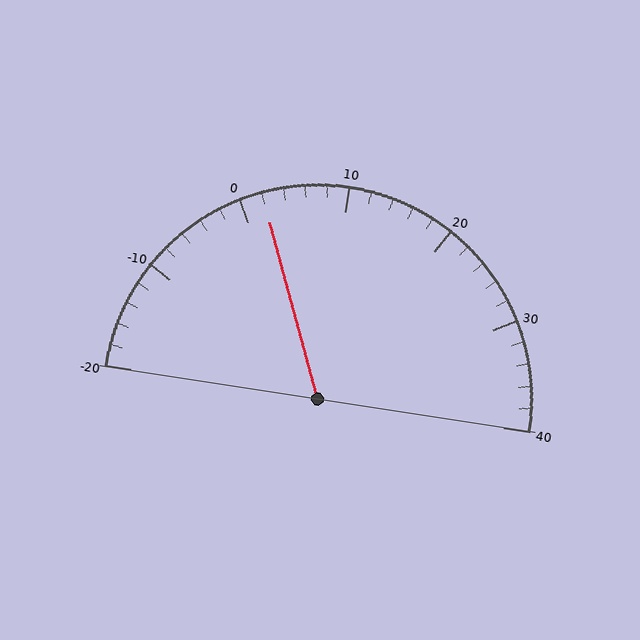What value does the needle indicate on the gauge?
The needle indicates approximately 2.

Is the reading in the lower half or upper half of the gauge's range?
The reading is in the lower half of the range (-20 to 40).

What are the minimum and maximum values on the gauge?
The gauge ranges from -20 to 40.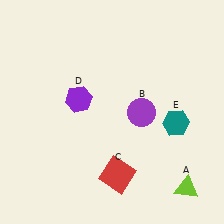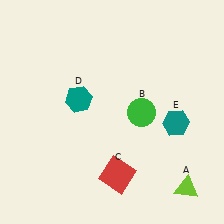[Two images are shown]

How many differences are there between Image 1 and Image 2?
There are 2 differences between the two images.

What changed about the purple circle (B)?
In Image 1, B is purple. In Image 2, it changed to green.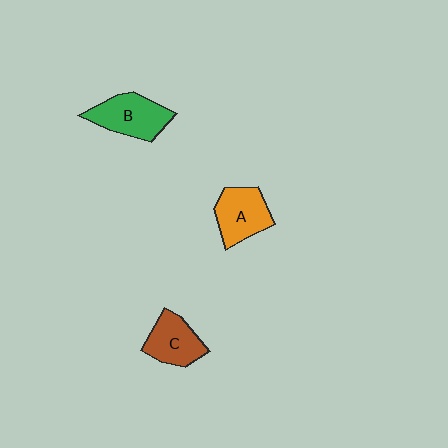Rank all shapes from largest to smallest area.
From largest to smallest: B (green), A (orange), C (brown).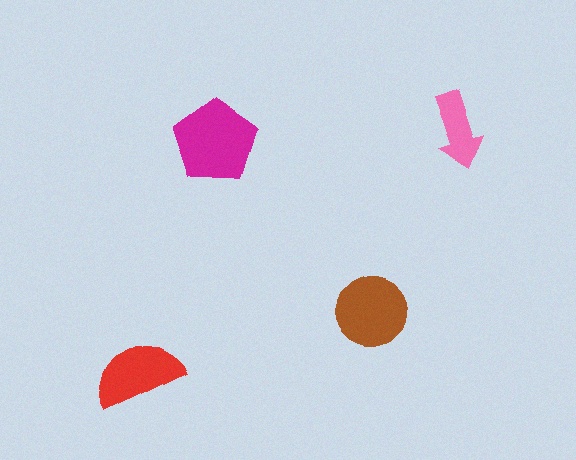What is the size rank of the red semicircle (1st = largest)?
3rd.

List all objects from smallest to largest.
The pink arrow, the red semicircle, the brown circle, the magenta pentagon.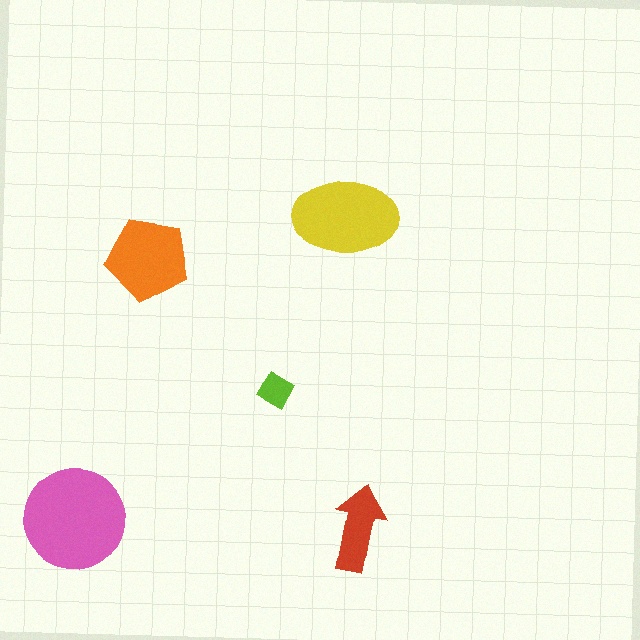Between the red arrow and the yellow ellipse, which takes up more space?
The yellow ellipse.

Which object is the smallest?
The lime diamond.